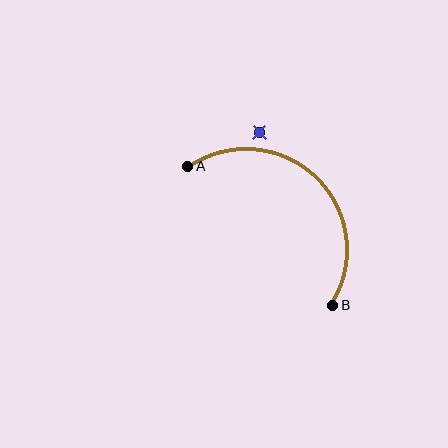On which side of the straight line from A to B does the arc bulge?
The arc bulges above and to the right of the straight line connecting A and B.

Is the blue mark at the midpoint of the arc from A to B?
No — the blue mark does not lie on the arc at all. It sits slightly outside the curve.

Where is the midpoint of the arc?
The arc midpoint is the point on the curve farthest from the straight line joining A and B. It sits above and to the right of that line.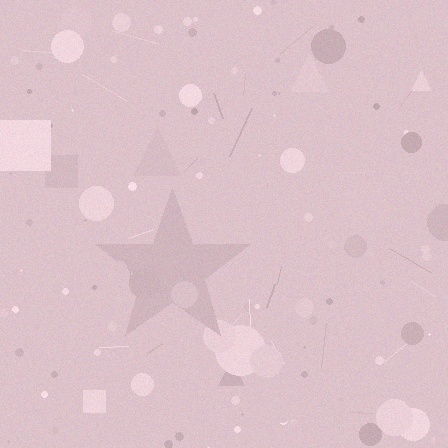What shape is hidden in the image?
A star is hidden in the image.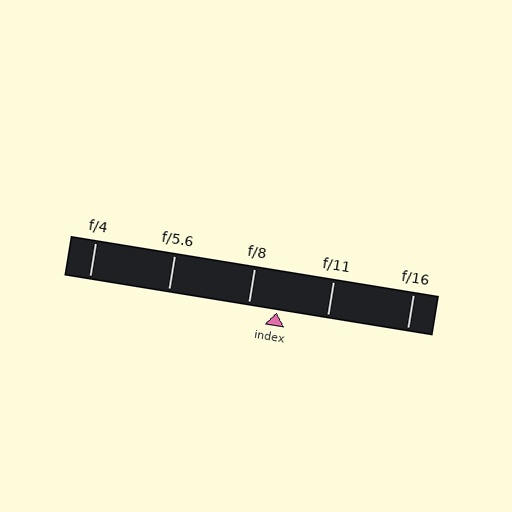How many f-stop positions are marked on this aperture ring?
There are 5 f-stop positions marked.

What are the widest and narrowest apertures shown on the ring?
The widest aperture shown is f/4 and the narrowest is f/16.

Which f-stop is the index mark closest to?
The index mark is closest to f/8.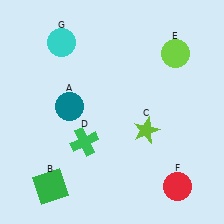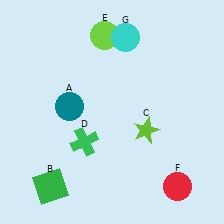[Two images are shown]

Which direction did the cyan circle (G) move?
The cyan circle (G) moved right.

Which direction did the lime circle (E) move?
The lime circle (E) moved left.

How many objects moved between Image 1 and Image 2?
2 objects moved between the two images.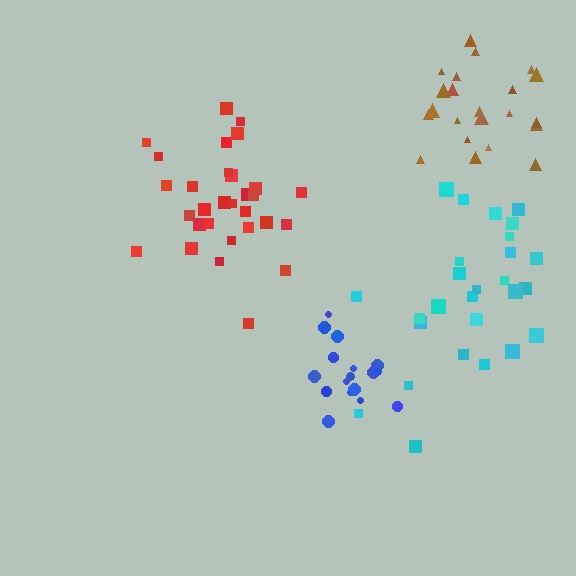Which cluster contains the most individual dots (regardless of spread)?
Red (31).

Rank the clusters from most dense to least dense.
blue, red, brown, cyan.